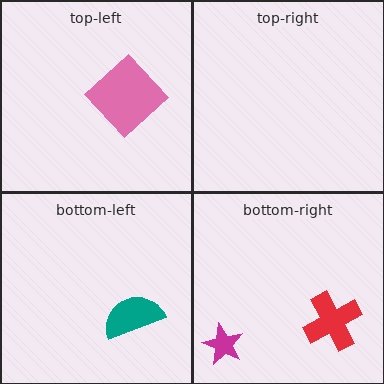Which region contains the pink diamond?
The top-left region.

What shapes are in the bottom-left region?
The teal semicircle.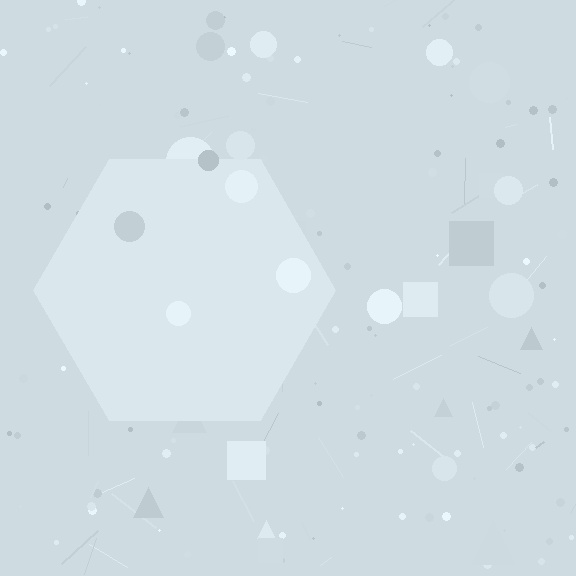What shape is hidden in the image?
A hexagon is hidden in the image.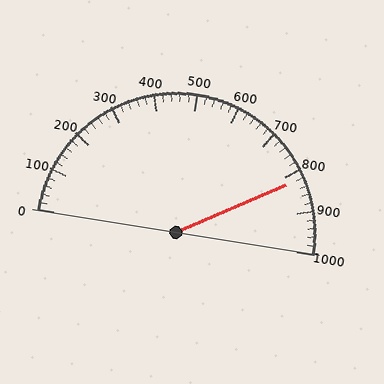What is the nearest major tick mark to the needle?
The nearest major tick mark is 800.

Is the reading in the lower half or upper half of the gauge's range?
The reading is in the upper half of the range (0 to 1000).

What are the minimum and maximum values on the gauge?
The gauge ranges from 0 to 1000.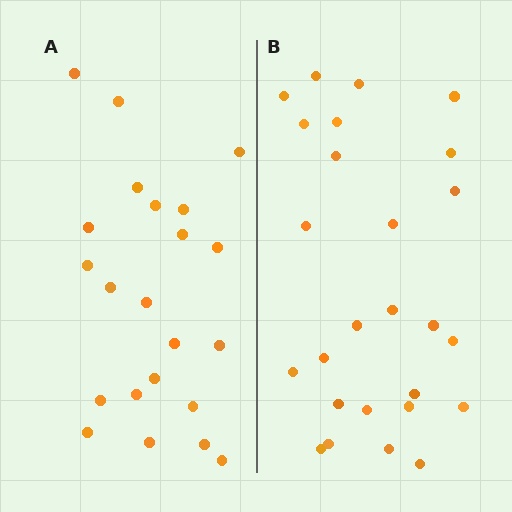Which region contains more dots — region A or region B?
Region B (the right region) has more dots.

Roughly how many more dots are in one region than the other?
Region B has about 4 more dots than region A.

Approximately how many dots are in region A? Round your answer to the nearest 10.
About 20 dots. (The exact count is 22, which rounds to 20.)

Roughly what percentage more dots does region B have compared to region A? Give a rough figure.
About 20% more.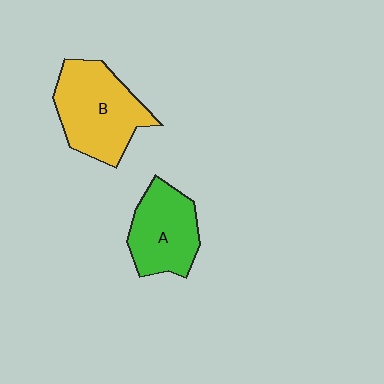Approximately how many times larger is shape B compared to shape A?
Approximately 1.3 times.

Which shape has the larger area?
Shape B (yellow).